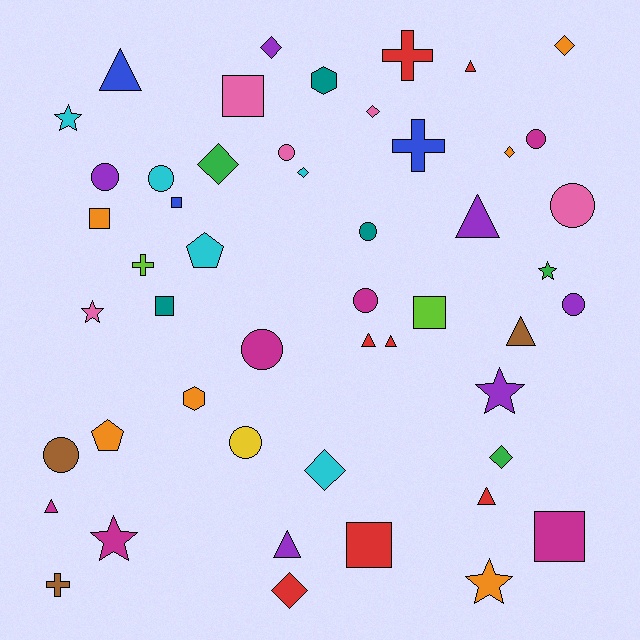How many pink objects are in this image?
There are 5 pink objects.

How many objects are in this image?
There are 50 objects.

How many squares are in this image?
There are 7 squares.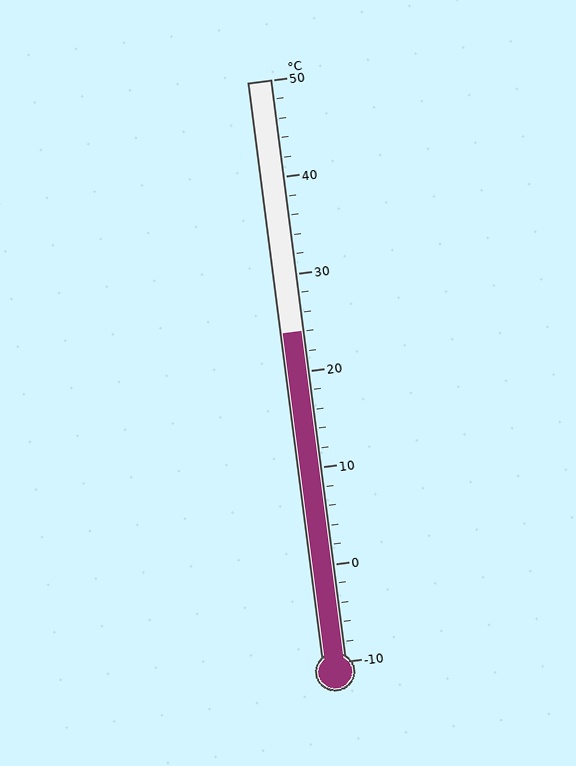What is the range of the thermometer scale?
The thermometer scale ranges from -10°C to 50°C.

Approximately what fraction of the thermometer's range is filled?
The thermometer is filled to approximately 55% of its range.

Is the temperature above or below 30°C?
The temperature is below 30°C.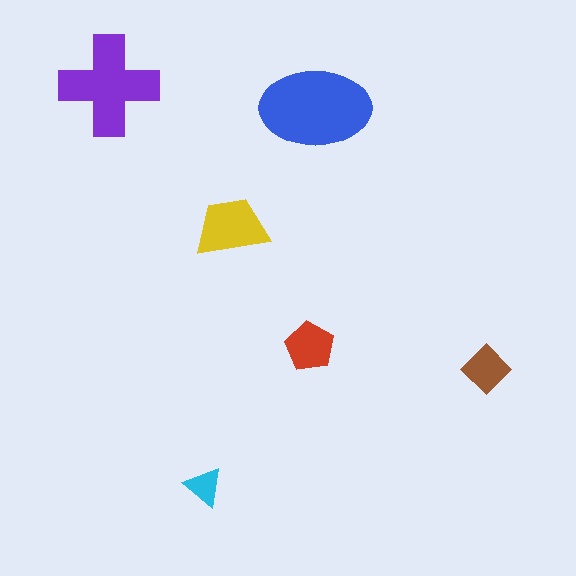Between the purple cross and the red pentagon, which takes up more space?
The purple cross.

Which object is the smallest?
The cyan triangle.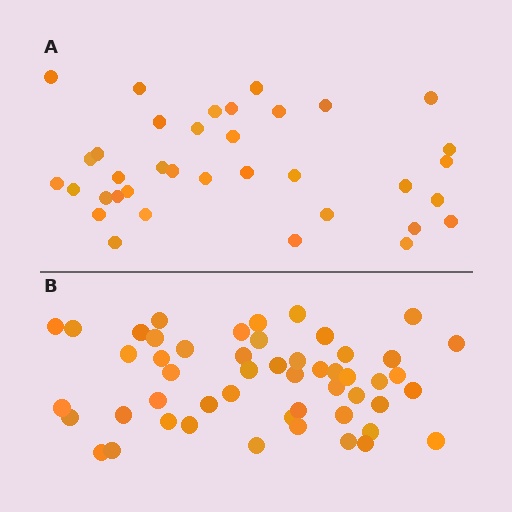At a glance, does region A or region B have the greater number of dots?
Region B (the bottom region) has more dots.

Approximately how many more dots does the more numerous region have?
Region B has approximately 15 more dots than region A.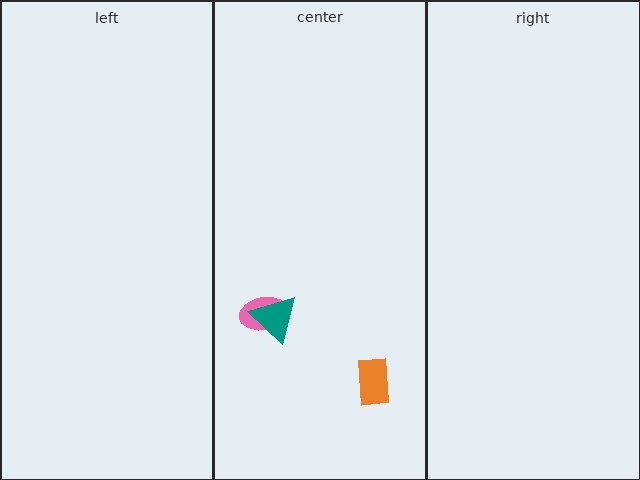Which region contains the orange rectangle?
The center region.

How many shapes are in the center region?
3.